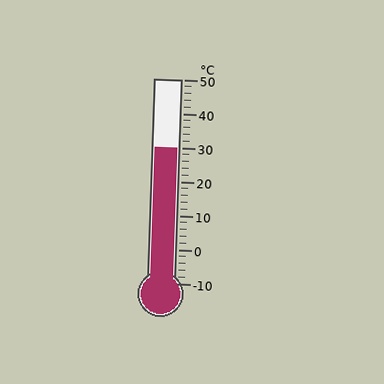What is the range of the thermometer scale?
The thermometer scale ranges from -10°C to 50°C.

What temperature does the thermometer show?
The thermometer shows approximately 30°C.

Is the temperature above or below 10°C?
The temperature is above 10°C.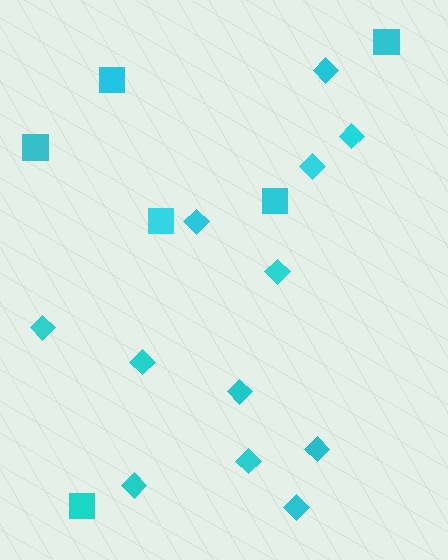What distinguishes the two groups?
There are 2 groups: one group of squares (6) and one group of diamonds (12).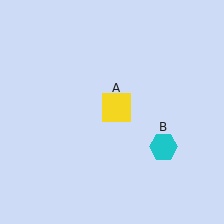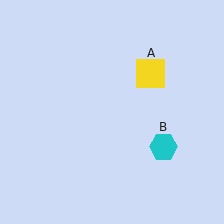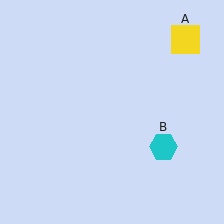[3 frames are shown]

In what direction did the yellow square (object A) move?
The yellow square (object A) moved up and to the right.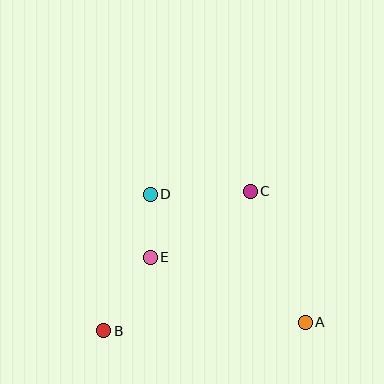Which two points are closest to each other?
Points D and E are closest to each other.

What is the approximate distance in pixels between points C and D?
The distance between C and D is approximately 100 pixels.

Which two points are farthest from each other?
Points B and C are farthest from each other.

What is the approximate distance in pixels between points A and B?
The distance between A and B is approximately 202 pixels.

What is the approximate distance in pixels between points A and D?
The distance between A and D is approximately 201 pixels.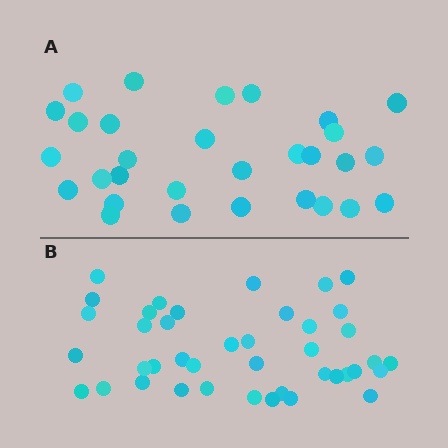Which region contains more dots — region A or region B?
Region B (the bottom region) has more dots.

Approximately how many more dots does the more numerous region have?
Region B has roughly 12 or so more dots than region A.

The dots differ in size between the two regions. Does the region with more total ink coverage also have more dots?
No. Region A has more total ink coverage because its dots are larger, but region B actually contains more individual dots. Total area can be misleading — the number of items is what matters here.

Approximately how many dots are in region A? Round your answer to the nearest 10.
About 30 dots.